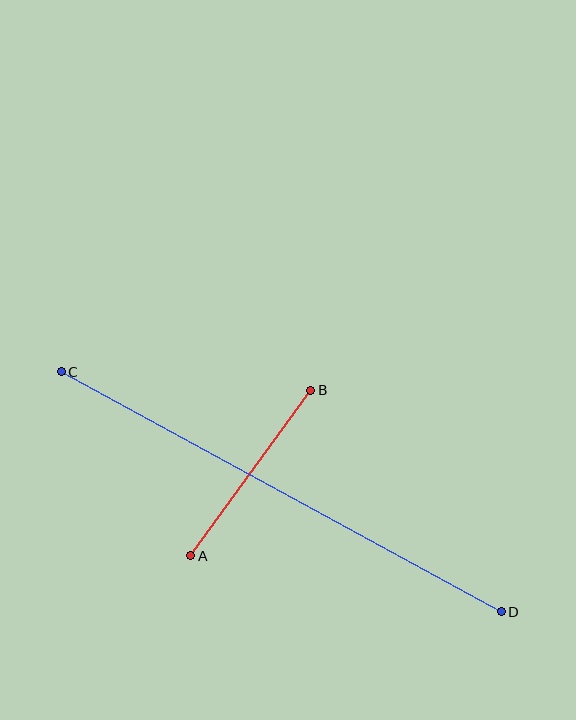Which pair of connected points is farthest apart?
Points C and D are farthest apart.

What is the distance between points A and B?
The distance is approximately 204 pixels.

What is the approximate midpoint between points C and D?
The midpoint is at approximately (281, 492) pixels.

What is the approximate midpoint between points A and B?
The midpoint is at approximately (251, 473) pixels.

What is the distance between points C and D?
The distance is approximately 501 pixels.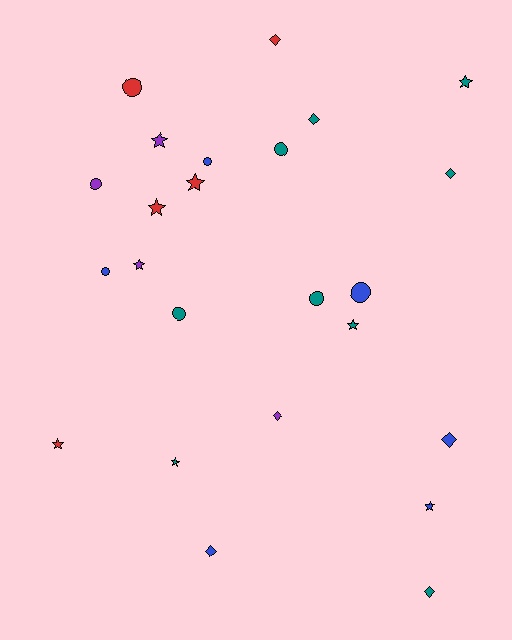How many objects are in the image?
There are 24 objects.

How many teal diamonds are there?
There are 3 teal diamonds.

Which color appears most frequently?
Teal, with 9 objects.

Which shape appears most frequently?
Star, with 9 objects.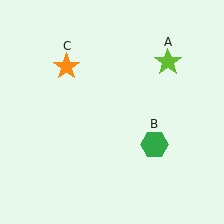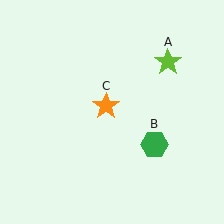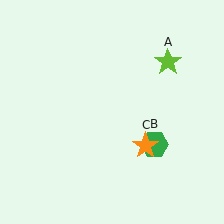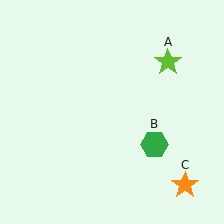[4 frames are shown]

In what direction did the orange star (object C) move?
The orange star (object C) moved down and to the right.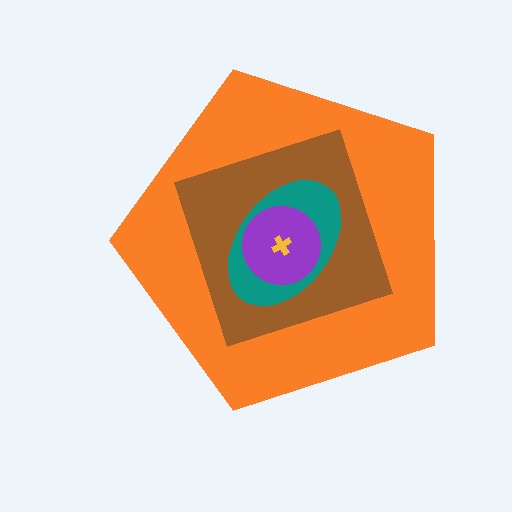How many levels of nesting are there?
5.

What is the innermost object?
The yellow cross.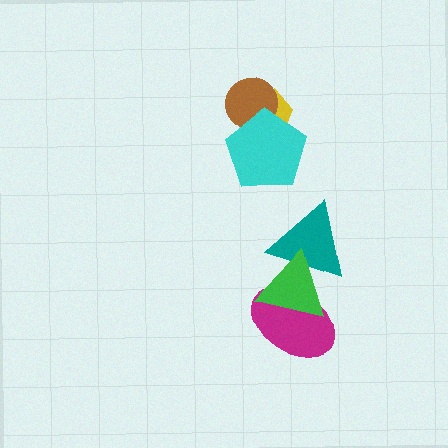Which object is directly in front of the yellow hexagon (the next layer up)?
The brown circle is directly in front of the yellow hexagon.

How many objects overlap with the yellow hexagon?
2 objects overlap with the yellow hexagon.